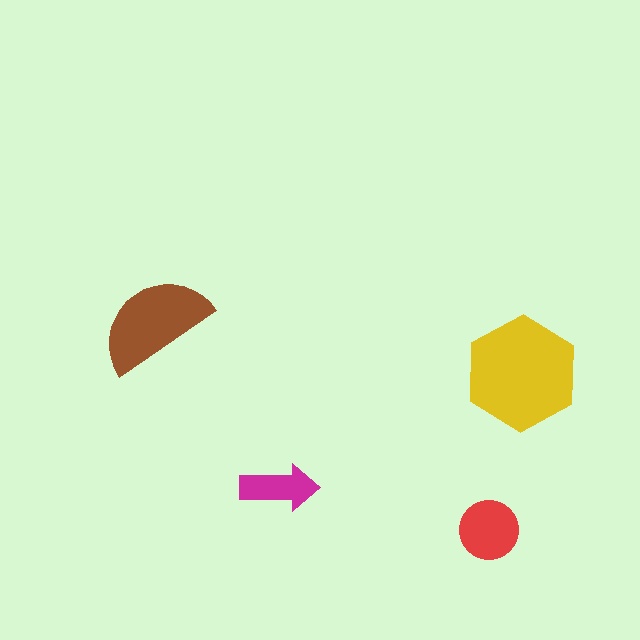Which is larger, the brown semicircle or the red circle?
The brown semicircle.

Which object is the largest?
The yellow hexagon.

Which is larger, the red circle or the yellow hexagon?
The yellow hexagon.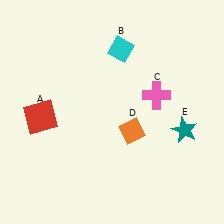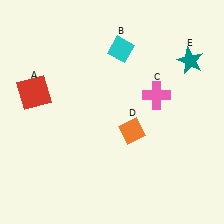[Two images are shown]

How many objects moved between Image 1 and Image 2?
2 objects moved between the two images.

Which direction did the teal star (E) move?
The teal star (E) moved up.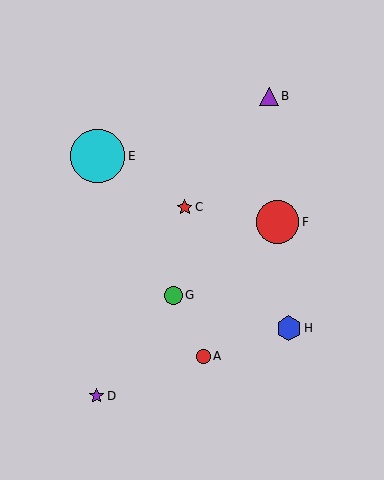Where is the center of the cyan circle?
The center of the cyan circle is at (98, 156).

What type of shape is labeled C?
Shape C is a red star.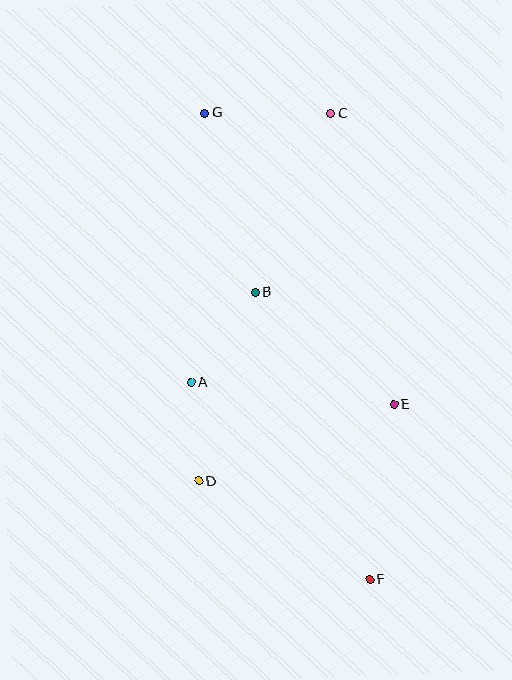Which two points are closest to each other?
Points A and D are closest to each other.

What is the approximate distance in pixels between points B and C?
The distance between B and C is approximately 194 pixels.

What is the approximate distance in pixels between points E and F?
The distance between E and F is approximately 177 pixels.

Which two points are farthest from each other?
Points F and G are farthest from each other.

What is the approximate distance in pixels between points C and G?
The distance between C and G is approximately 126 pixels.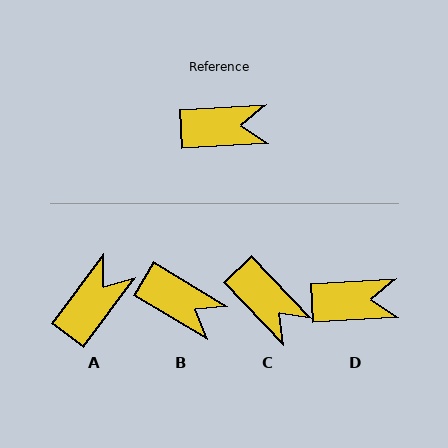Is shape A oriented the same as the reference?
No, it is off by about 50 degrees.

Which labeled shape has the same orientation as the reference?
D.